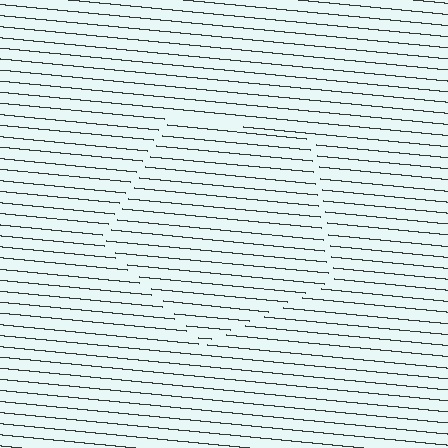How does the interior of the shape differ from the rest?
The interior of the shape contains the same grating, shifted by half a period — the contour is defined by the phase discontinuity where line-ends from the inner and outer gratings abut.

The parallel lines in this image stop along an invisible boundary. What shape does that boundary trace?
An illusory pentagon. The interior of the shape contains the same grating, shifted by half a period — the contour is defined by the phase discontinuity where line-ends from the inner and outer gratings abut.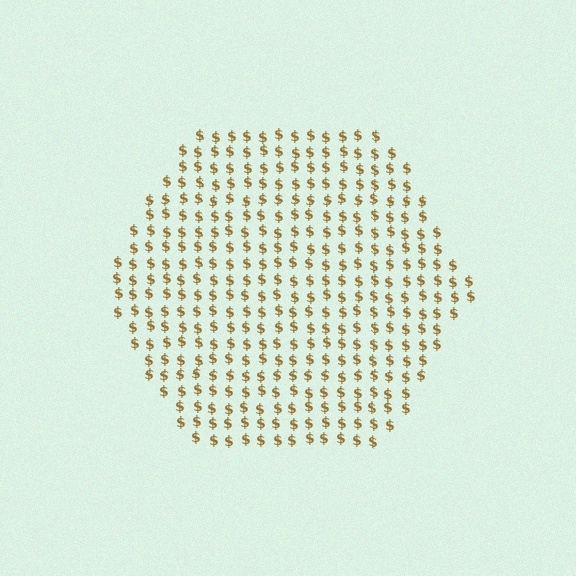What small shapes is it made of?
It is made of small dollar signs.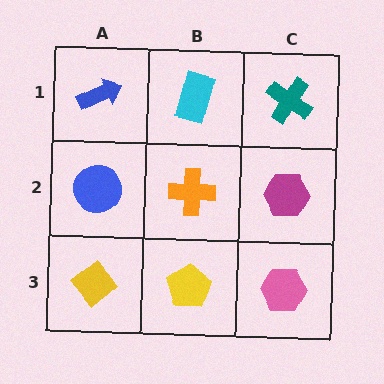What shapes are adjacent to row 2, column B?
A cyan rectangle (row 1, column B), a yellow pentagon (row 3, column B), a blue circle (row 2, column A), a magenta hexagon (row 2, column C).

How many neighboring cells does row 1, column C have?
2.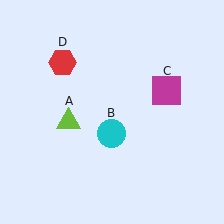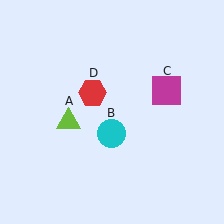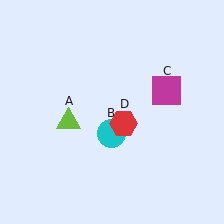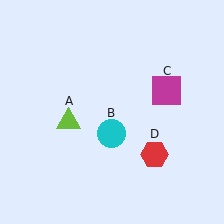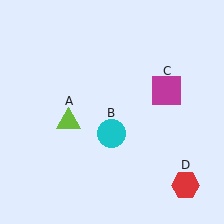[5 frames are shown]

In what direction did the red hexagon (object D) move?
The red hexagon (object D) moved down and to the right.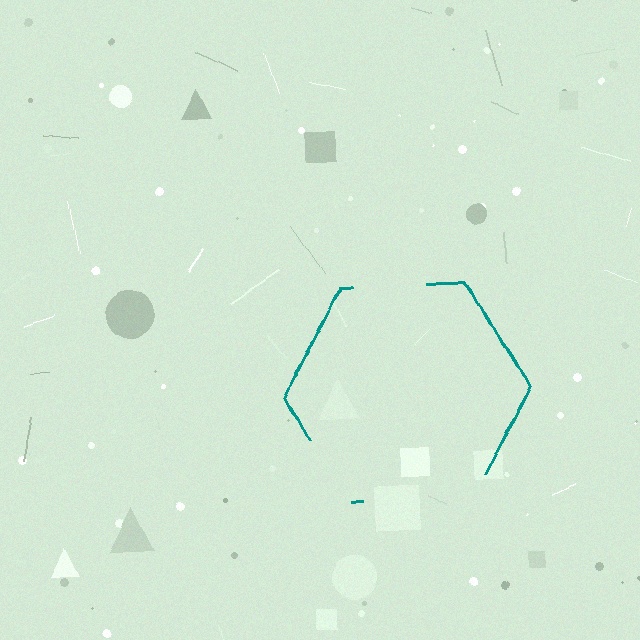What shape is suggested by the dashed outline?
The dashed outline suggests a hexagon.